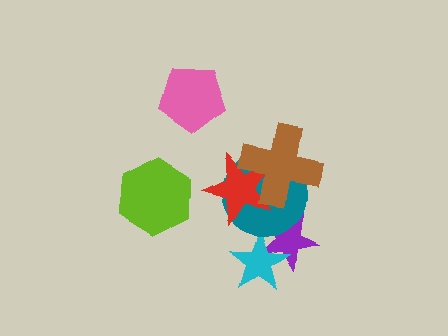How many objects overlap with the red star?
2 objects overlap with the red star.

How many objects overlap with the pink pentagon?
0 objects overlap with the pink pentagon.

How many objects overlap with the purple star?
2 objects overlap with the purple star.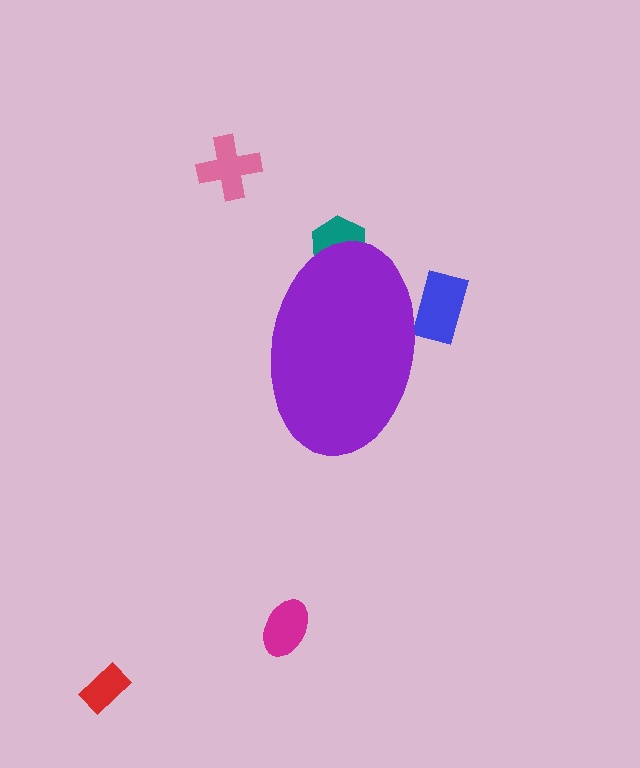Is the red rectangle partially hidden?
No, the red rectangle is fully visible.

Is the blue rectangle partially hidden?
Yes, the blue rectangle is partially hidden behind the purple ellipse.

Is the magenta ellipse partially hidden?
No, the magenta ellipse is fully visible.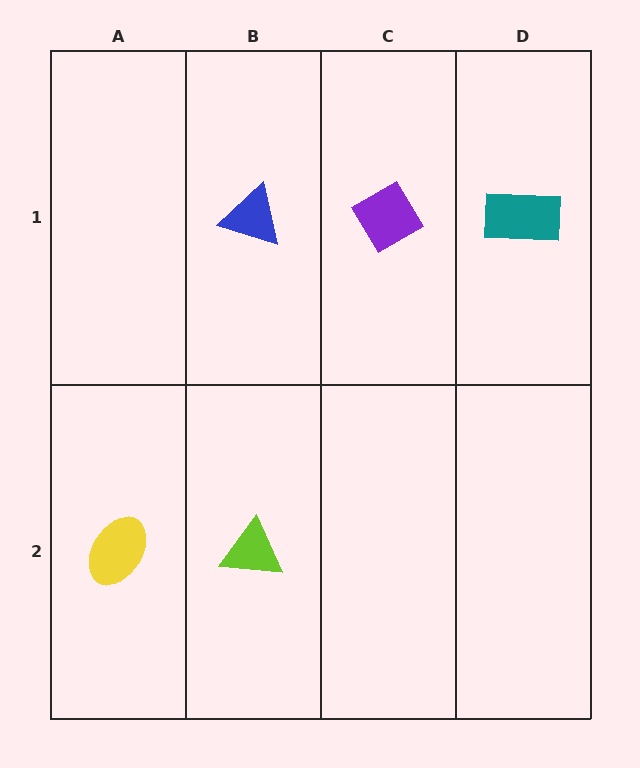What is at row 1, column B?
A blue triangle.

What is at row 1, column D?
A teal rectangle.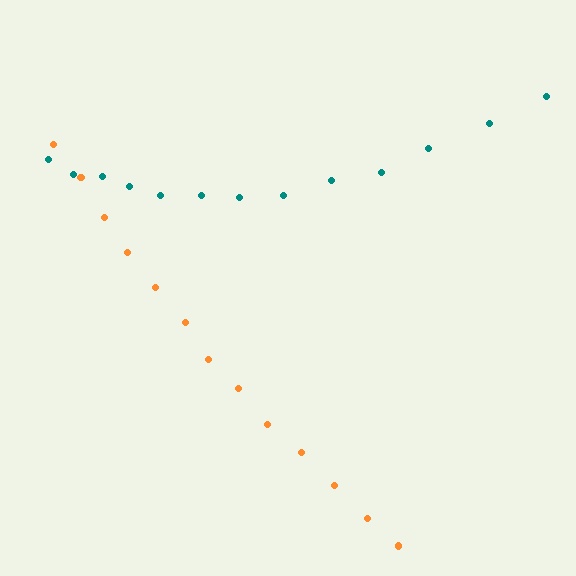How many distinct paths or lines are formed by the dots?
There are 2 distinct paths.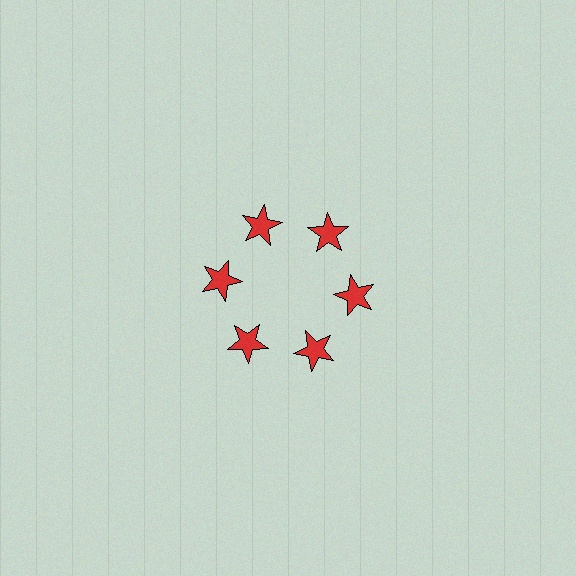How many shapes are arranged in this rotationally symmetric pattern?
There are 6 shapes, arranged in 6 groups of 1.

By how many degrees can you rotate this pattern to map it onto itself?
The pattern maps onto itself every 60 degrees of rotation.